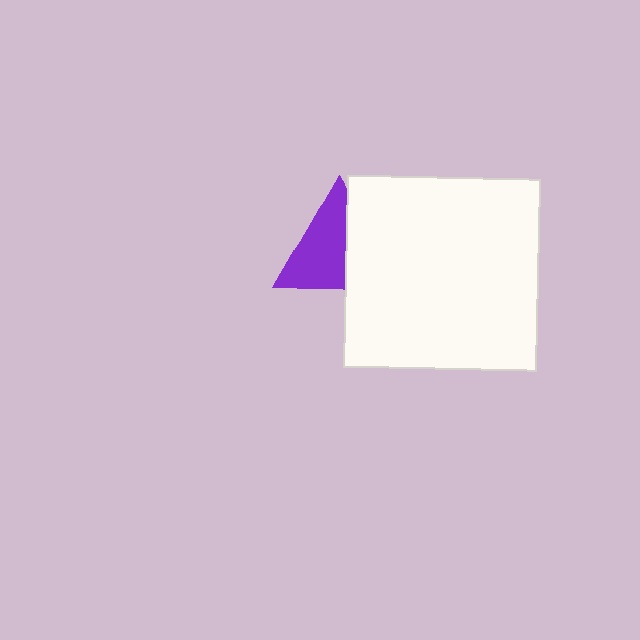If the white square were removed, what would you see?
You would see the complete purple triangle.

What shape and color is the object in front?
The object in front is a white square.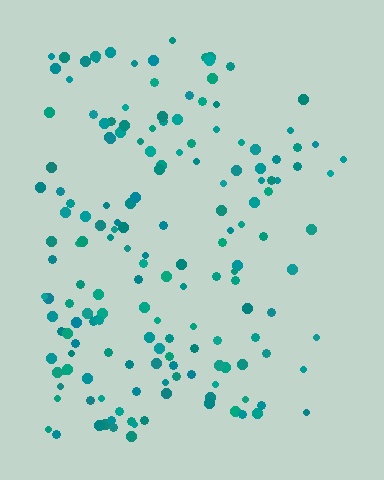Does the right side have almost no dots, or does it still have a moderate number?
Still a moderate number, just noticeably fewer than the left.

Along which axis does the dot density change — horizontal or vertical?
Horizontal.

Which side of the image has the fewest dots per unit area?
The right.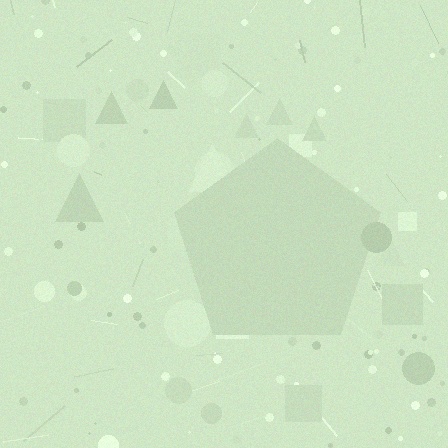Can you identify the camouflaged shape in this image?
The camouflaged shape is a pentagon.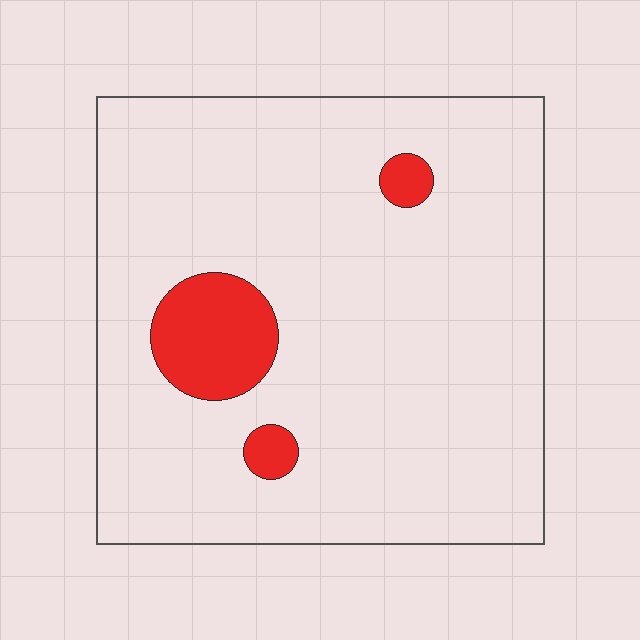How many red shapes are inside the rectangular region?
3.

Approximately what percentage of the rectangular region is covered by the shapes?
Approximately 10%.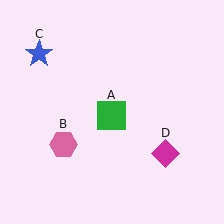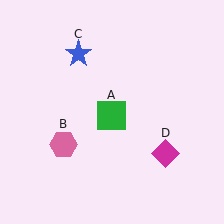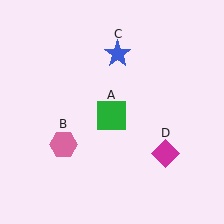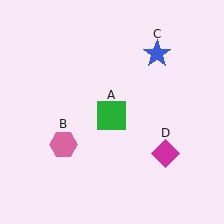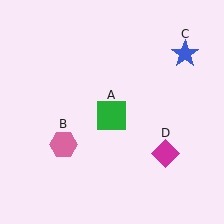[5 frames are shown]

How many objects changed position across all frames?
1 object changed position: blue star (object C).